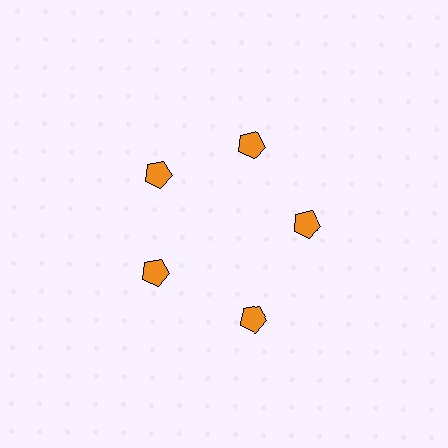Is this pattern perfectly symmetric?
No. The 5 orange pentagons are arranged in a ring, but one element near the 5 o'clock position is pushed outward from the center, breaking the 5-fold rotational symmetry.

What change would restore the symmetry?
The symmetry would be restored by moving it inward, back onto the ring so that all 5 pentagons sit at equal angles and equal distance from the center.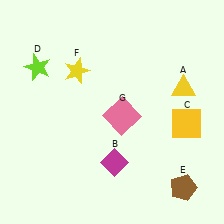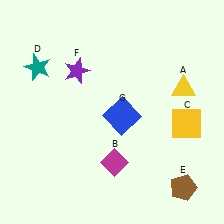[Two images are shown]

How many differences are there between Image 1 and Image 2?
There are 3 differences between the two images.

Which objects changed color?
D changed from lime to teal. F changed from yellow to purple. G changed from pink to blue.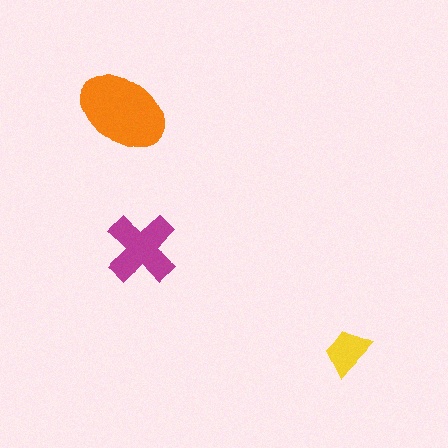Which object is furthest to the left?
The orange ellipse is leftmost.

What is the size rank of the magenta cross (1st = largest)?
2nd.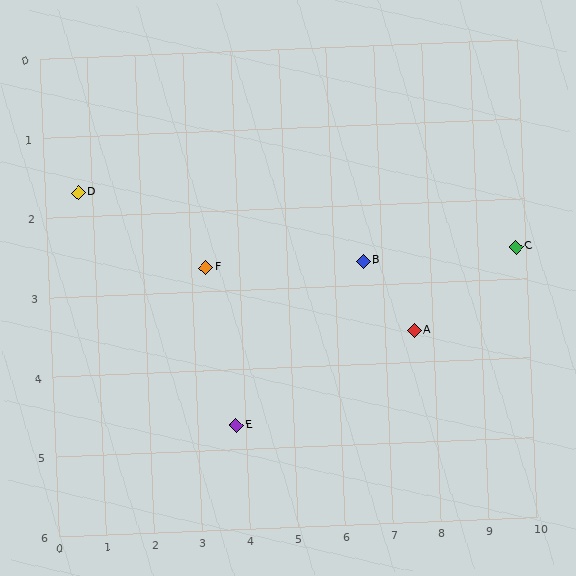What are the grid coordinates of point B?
Point B is at approximately (6.6, 2.7).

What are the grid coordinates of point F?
Point F is at approximately (3.3, 2.7).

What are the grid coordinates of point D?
Point D is at approximately (0.7, 1.7).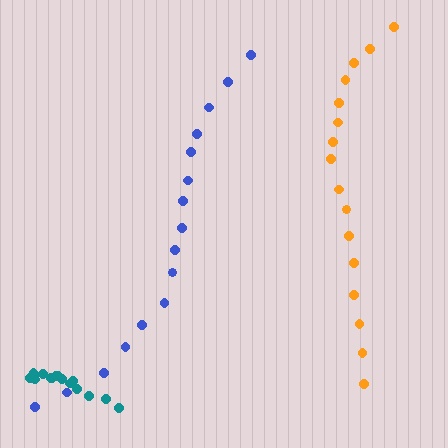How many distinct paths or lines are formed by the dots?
There are 3 distinct paths.